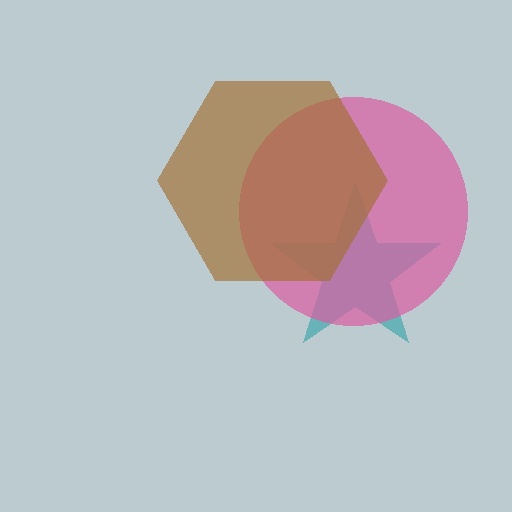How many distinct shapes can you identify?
There are 3 distinct shapes: a teal star, a pink circle, a brown hexagon.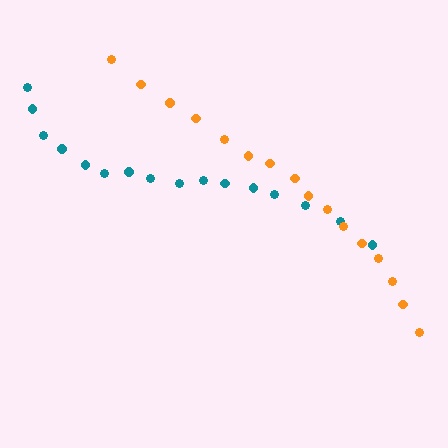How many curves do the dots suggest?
There are 2 distinct paths.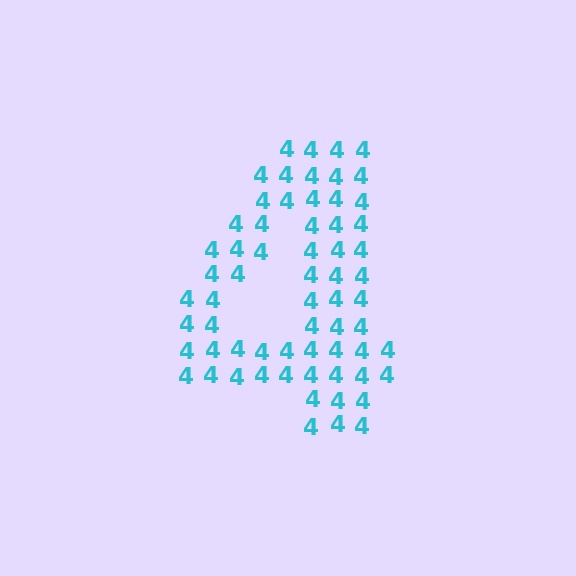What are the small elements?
The small elements are digit 4's.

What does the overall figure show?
The overall figure shows the digit 4.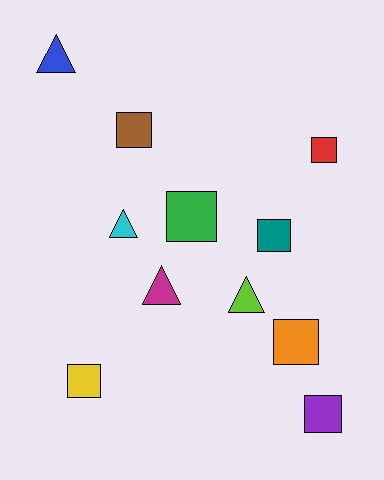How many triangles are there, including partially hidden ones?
There are 4 triangles.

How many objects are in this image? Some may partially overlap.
There are 11 objects.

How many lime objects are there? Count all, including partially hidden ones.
There is 1 lime object.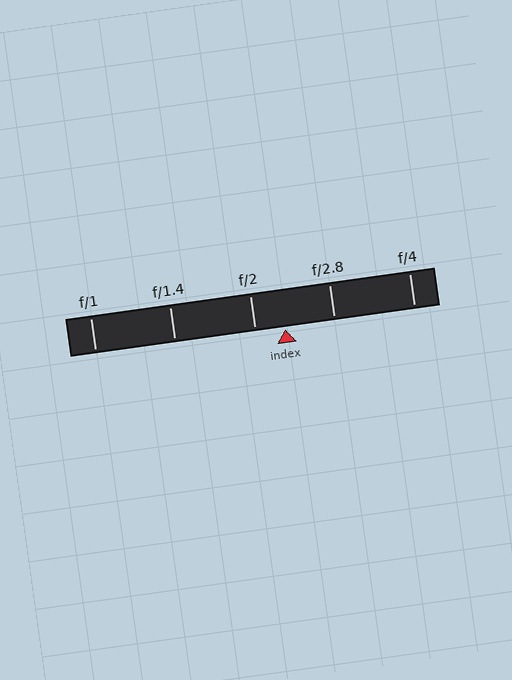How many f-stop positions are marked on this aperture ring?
There are 5 f-stop positions marked.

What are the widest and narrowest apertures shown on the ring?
The widest aperture shown is f/1 and the narrowest is f/4.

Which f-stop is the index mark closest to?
The index mark is closest to f/2.